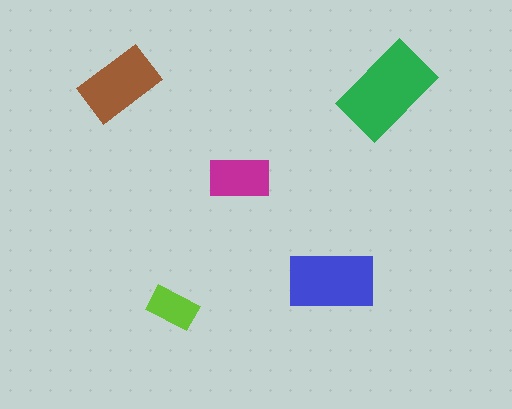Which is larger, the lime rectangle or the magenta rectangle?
The magenta one.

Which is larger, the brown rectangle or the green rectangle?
The green one.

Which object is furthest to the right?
The green rectangle is rightmost.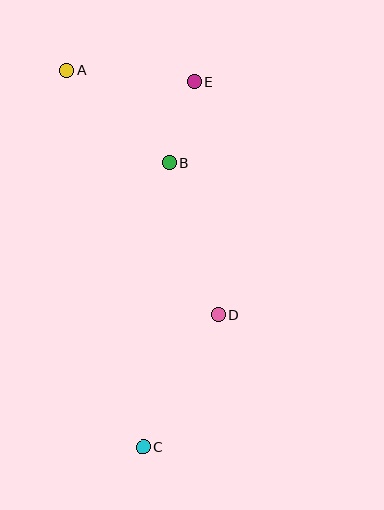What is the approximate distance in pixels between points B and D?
The distance between B and D is approximately 159 pixels.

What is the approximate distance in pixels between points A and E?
The distance between A and E is approximately 128 pixels.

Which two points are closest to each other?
Points B and E are closest to each other.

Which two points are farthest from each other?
Points A and C are farthest from each other.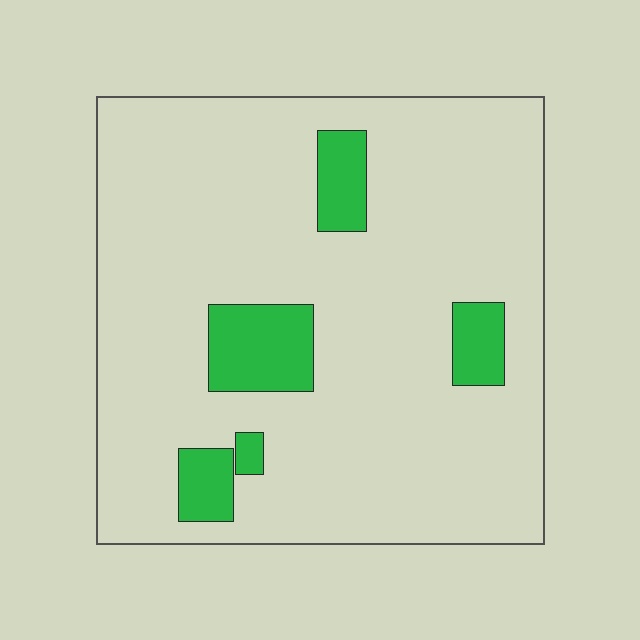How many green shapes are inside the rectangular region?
5.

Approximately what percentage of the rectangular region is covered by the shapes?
Approximately 10%.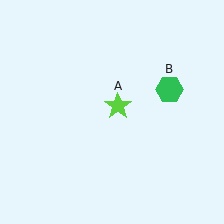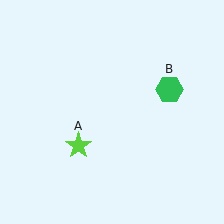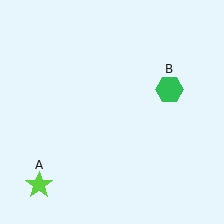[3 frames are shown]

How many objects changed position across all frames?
1 object changed position: lime star (object A).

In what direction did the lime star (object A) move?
The lime star (object A) moved down and to the left.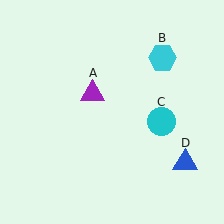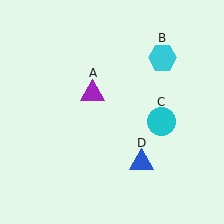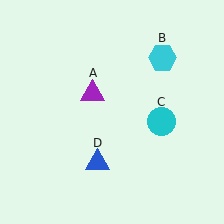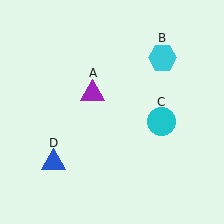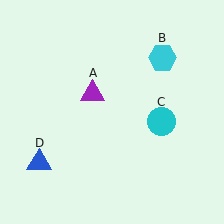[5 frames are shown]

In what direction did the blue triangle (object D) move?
The blue triangle (object D) moved left.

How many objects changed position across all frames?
1 object changed position: blue triangle (object D).